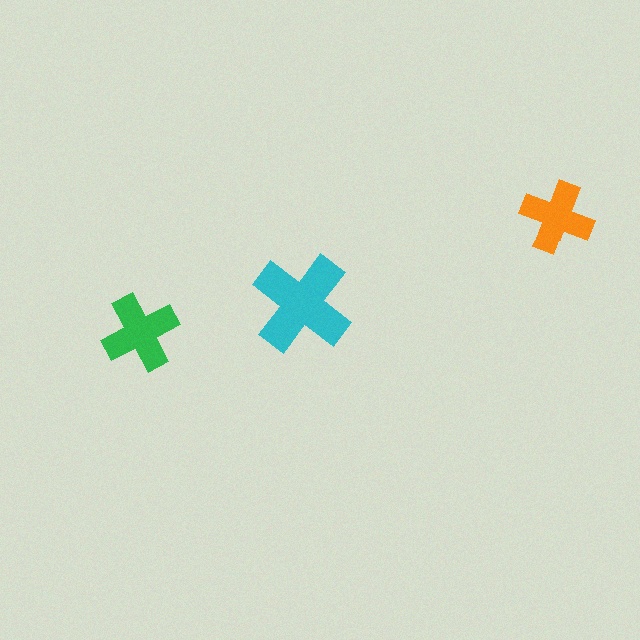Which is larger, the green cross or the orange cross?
The green one.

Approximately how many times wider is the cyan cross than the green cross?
About 1.5 times wider.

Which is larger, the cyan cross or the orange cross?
The cyan one.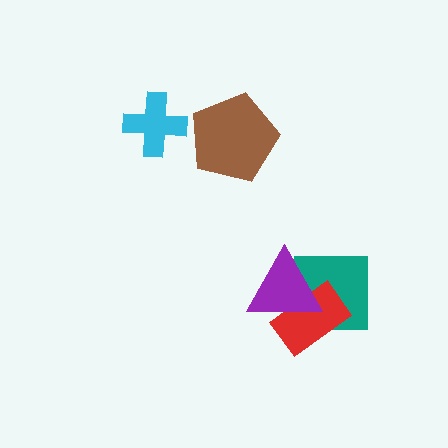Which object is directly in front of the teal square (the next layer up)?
The red rectangle is directly in front of the teal square.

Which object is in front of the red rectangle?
The purple triangle is in front of the red rectangle.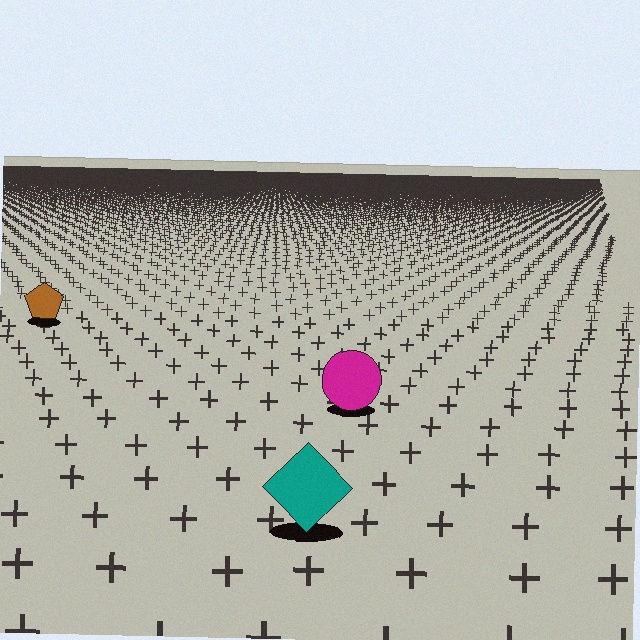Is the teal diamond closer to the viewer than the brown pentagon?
Yes. The teal diamond is closer — you can tell from the texture gradient: the ground texture is coarser near it.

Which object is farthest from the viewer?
The brown pentagon is farthest from the viewer. It appears smaller and the ground texture around it is denser.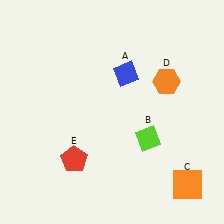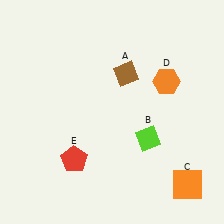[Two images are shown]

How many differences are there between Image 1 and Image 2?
There is 1 difference between the two images.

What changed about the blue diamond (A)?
In Image 1, A is blue. In Image 2, it changed to brown.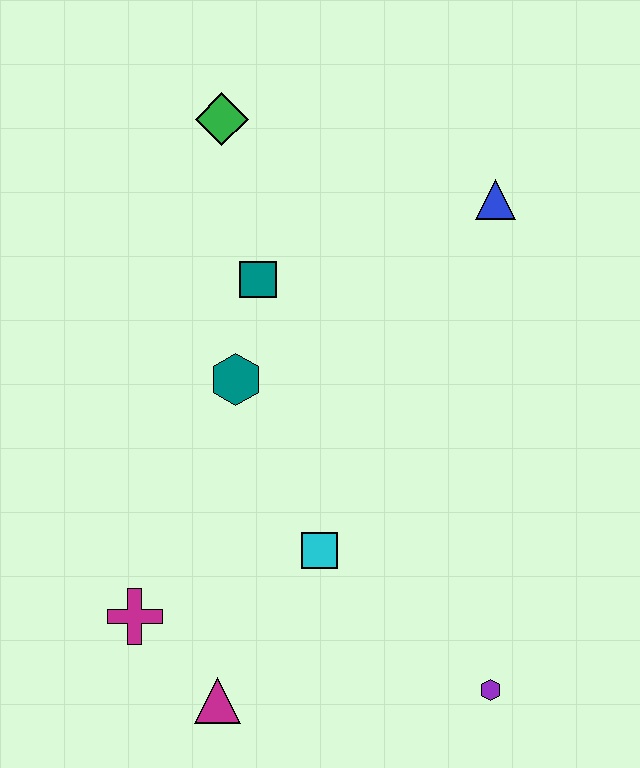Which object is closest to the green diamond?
The teal square is closest to the green diamond.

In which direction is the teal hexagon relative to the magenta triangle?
The teal hexagon is above the magenta triangle.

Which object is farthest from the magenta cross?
The blue triangle is farthest from the magenta cross.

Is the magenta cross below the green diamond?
Yes